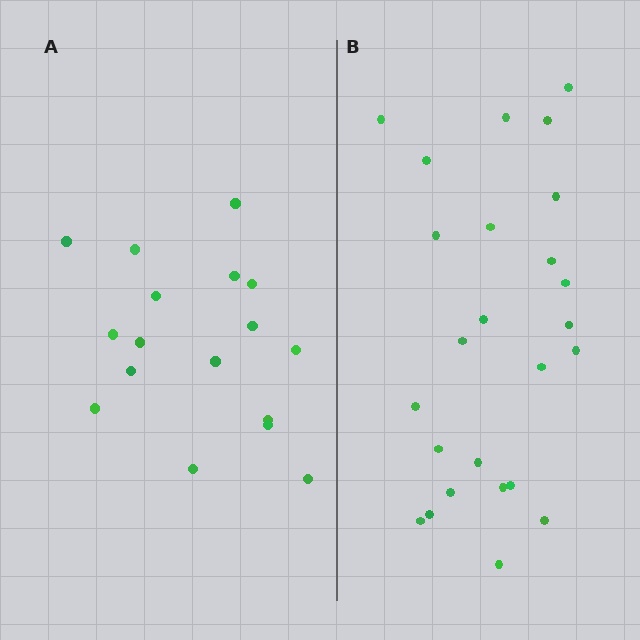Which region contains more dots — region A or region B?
Region B (the right region) has more dots.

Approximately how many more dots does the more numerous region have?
Region B has roughly 8 or so more dots than region A.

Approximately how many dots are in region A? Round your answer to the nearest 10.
About 20 dots. (The exact count is 17, which rounds to 20.)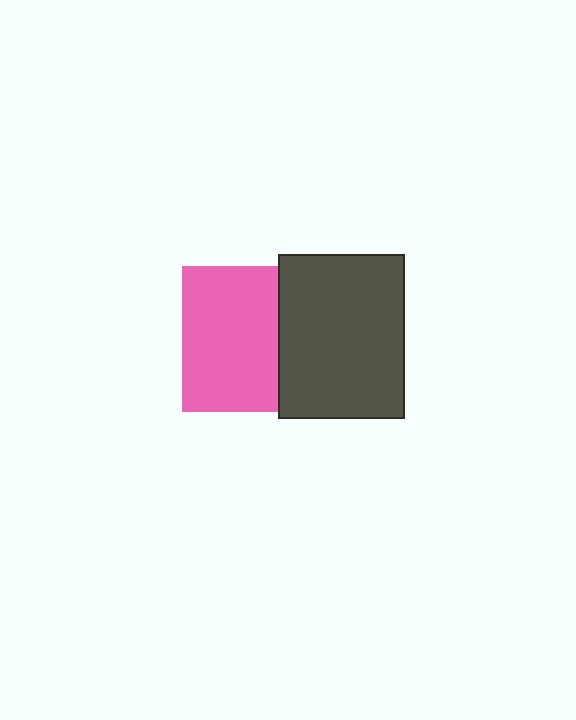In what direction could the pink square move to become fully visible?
The pink square could move left. That would shift it out from behind the dark gray rectangle entirely.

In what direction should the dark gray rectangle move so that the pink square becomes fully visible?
The dark gray rectangle should move right. That is the shortest direction to clear the overlap and leave the pink square fully visible.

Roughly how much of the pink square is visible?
Most of it is visible (roughly 66%).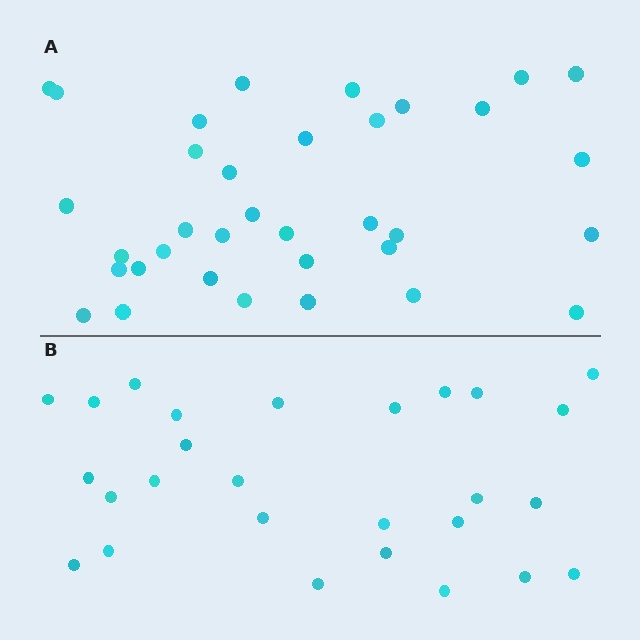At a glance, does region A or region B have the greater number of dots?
Region A (the top region) has more dots.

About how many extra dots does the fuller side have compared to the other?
Region A has roughly 8 or so more dots than region B.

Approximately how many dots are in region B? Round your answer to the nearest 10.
About 30 dots. (The exact count is 27, which rounds to 30.)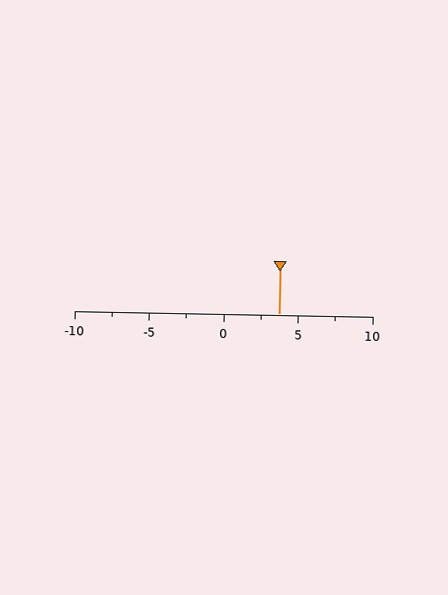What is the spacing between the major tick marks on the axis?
The major ticks are spaced 5 apart.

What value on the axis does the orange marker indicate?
The marker indicates approximately 3.8.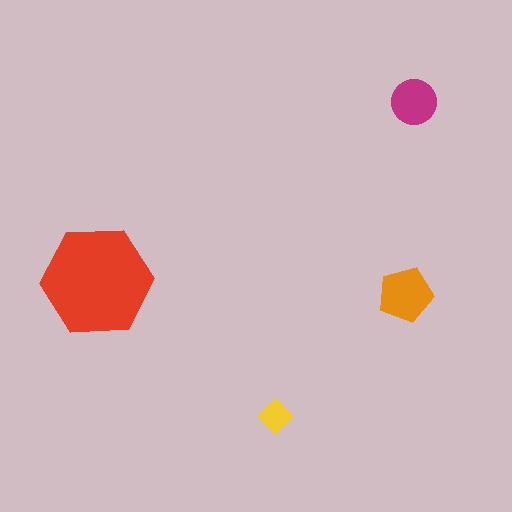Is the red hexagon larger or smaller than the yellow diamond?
Larger.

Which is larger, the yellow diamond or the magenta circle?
The magenta circle.